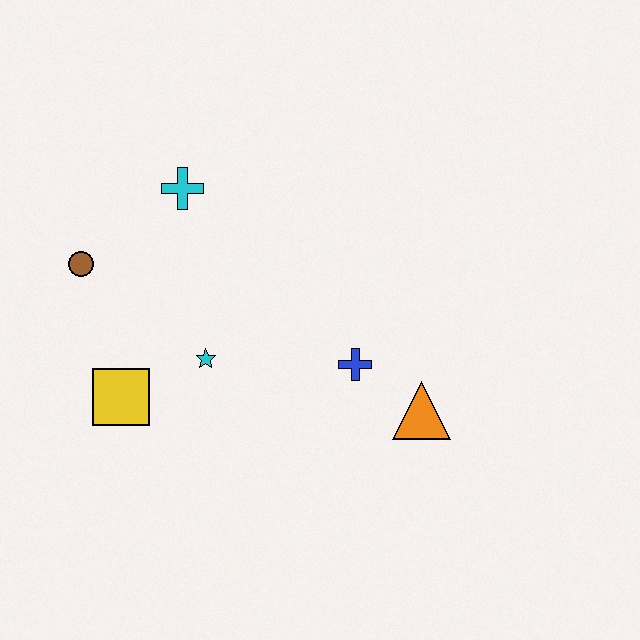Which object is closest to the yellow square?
The cyan star is closest to the yellow square.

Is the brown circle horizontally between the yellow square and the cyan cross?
No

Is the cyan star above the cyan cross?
No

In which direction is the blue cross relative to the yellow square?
The blue cross is to the right of the yellow square.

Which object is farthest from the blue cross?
The brown circle is farthest from the blue cross.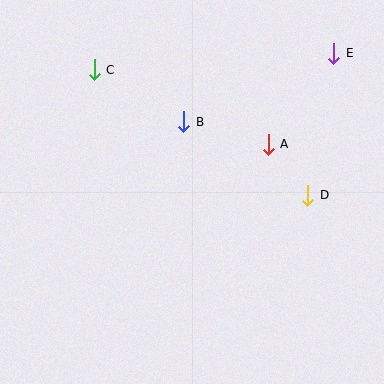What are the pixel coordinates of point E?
Point E is at (334, 53).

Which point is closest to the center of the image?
Point B at (184, 122) is closest to the center.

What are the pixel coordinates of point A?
Point A is at (268, 144).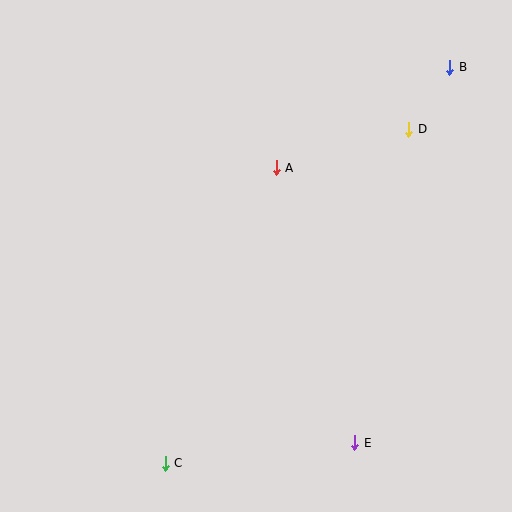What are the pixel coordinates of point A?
Point A is at (276, 168).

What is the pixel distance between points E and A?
The distance between E and A is 286 pixels.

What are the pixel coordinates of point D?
Point D is at (409, 129).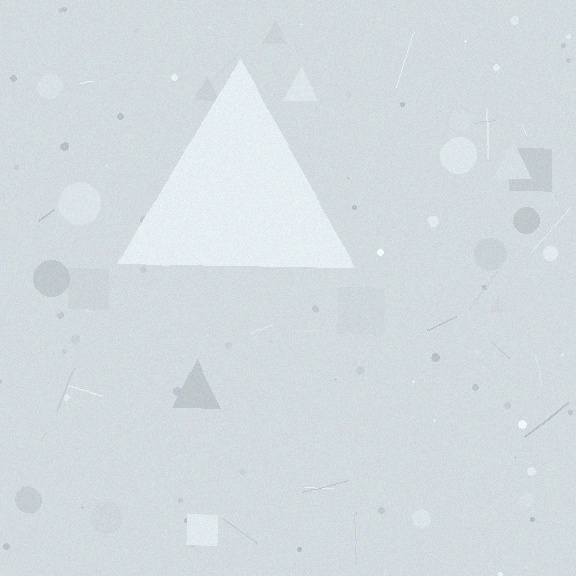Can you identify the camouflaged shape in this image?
The camouflaged shape is a triangle.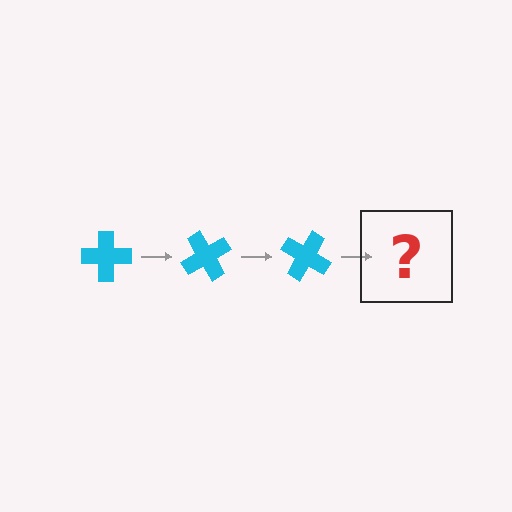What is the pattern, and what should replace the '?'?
The pattern is that the cross rotates 60 degrees each step. The '?' should be a cyan cross rotated 180 degrees.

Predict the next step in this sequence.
The next step is a cyan cross rotated 180 degrees.